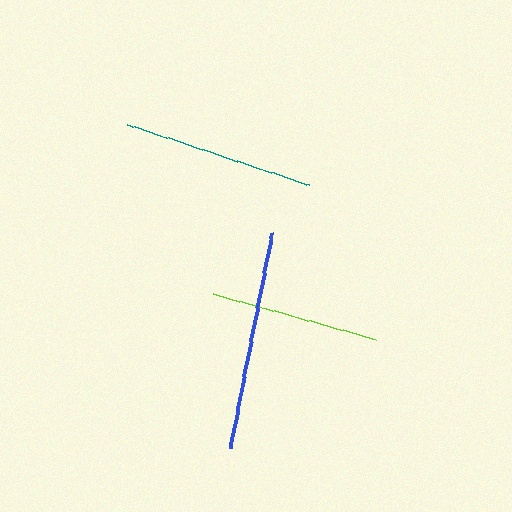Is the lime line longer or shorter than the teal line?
The teal line is longer than the lime line.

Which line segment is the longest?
The blue line is the longest at approximately 220 pixels.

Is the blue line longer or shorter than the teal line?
The blue line is longer than the teal line.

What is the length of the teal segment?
The teal segment is approximately 192 pixels long.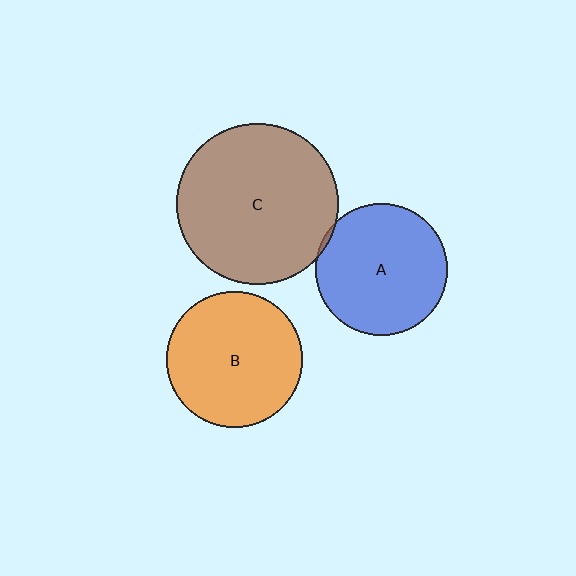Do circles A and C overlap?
Yes.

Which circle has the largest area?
Circle C (brown).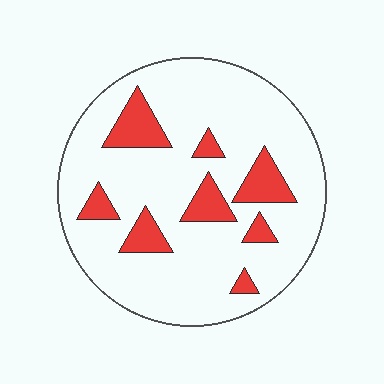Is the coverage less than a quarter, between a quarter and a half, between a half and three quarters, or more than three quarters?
Less than a quarter.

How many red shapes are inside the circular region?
8.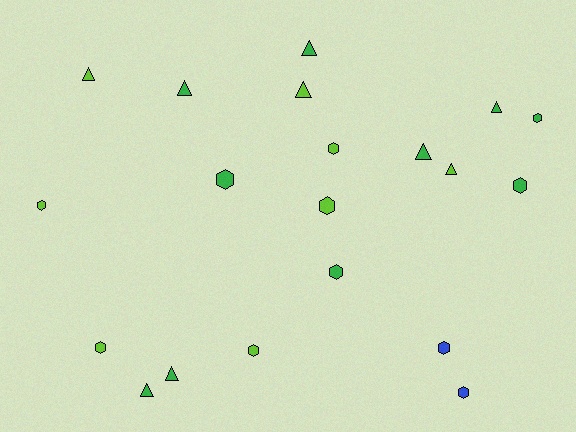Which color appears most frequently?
Green, with 10 objects.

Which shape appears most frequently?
Hexagon, with 11 objects.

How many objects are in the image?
There are 20 objects.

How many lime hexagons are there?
There are 5 lime hexagons.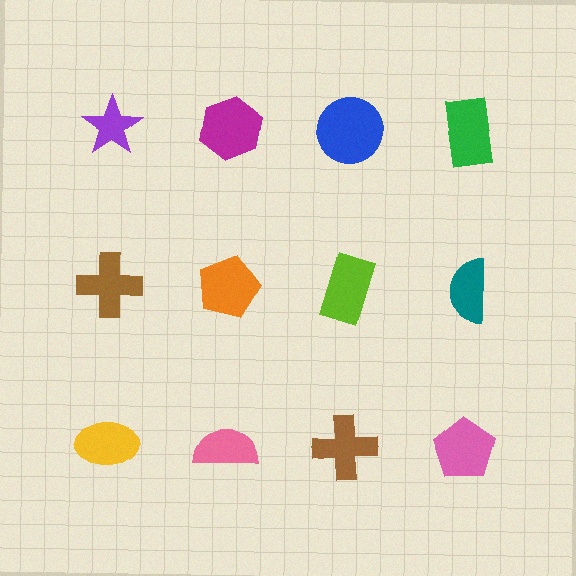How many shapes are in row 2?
4 shapes.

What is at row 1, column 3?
A blue circle.